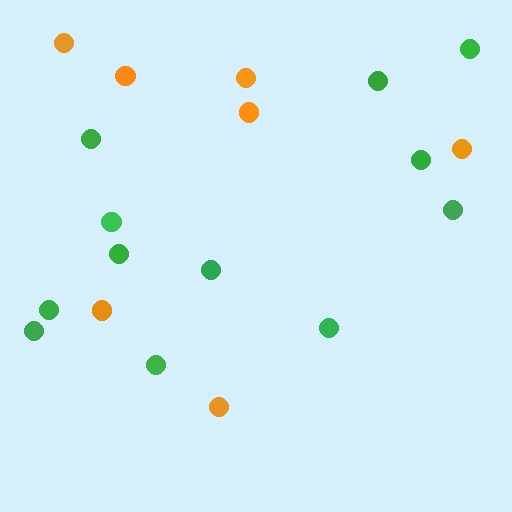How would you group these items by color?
There are 2 groups: one group of green circles (12) and one group of orange circles (7).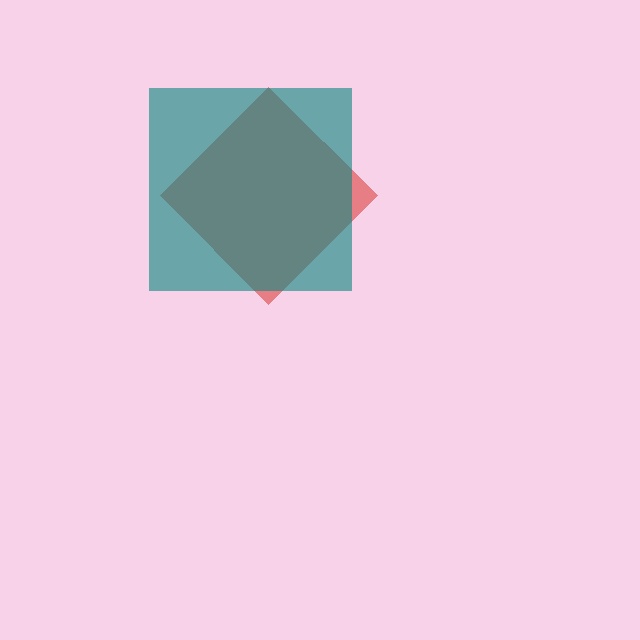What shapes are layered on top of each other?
The layered shapes are: a red diamond, a teal square.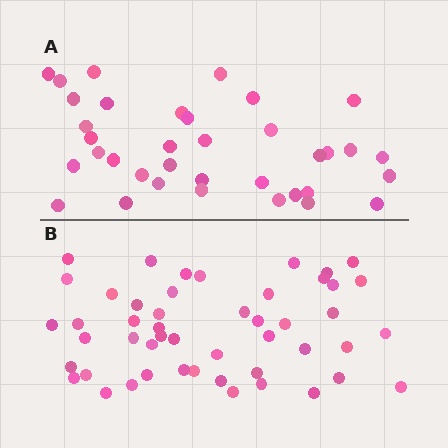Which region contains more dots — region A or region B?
Region B (the bottom region) has more dots.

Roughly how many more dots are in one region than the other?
Region B has approximately 15 more dots than region A.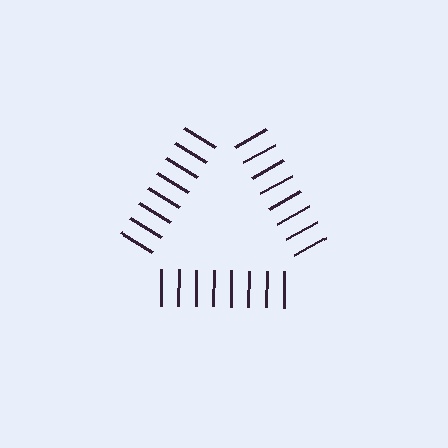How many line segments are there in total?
24 — 8 along each of the 3 edges.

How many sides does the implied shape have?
3 sides — the line-ends trace a triangle.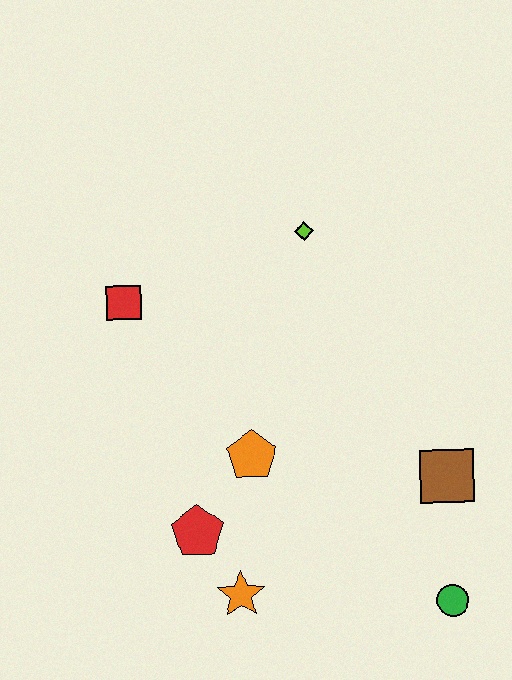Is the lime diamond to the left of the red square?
No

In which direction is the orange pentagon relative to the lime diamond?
The orange pentagon is below the lime diamond.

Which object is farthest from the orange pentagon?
The green circle is farthest from the orange pentagon.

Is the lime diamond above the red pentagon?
Yes